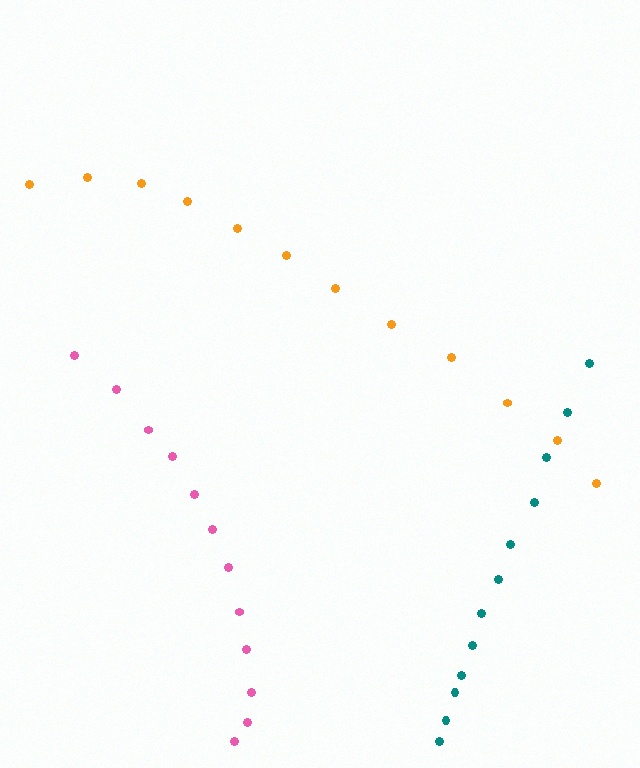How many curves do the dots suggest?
There are 3 distinct paths.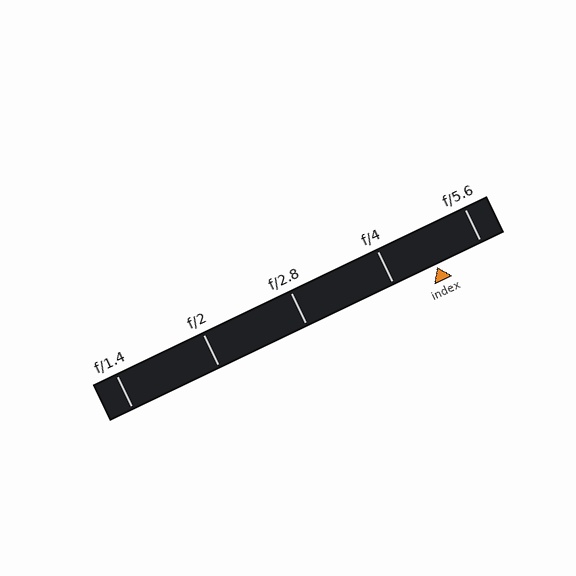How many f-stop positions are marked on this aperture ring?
There are 5 f-stop positions marked.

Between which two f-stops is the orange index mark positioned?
The index mark is between f/4 and f/5.6.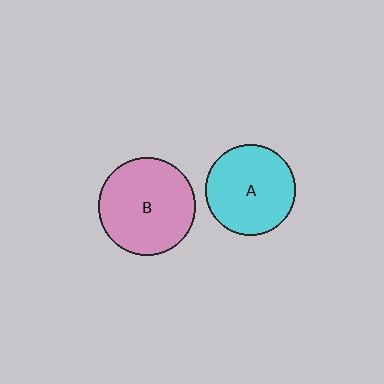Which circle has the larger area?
Circle B (pink).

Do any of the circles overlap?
No, none of the circles overlap.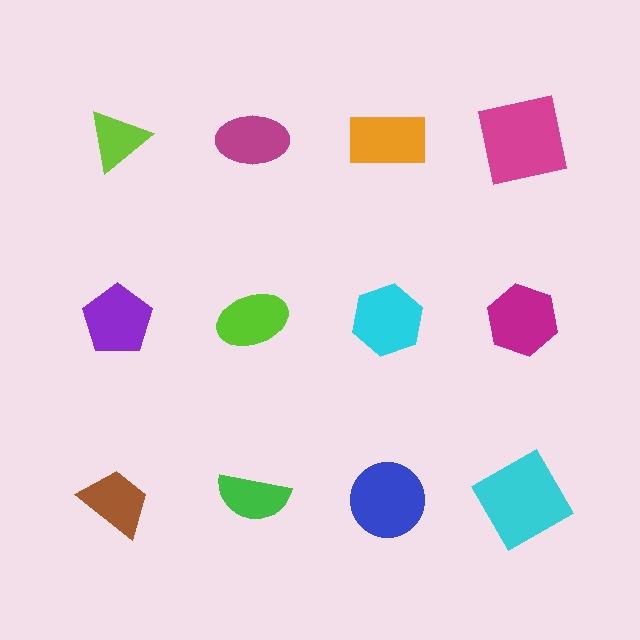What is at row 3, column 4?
A cyan square.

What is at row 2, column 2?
A lime ellipse.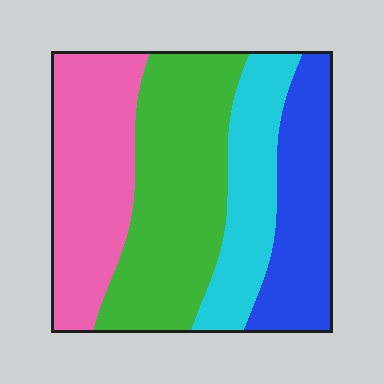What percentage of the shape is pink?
Pink takes up about one quarter (1/4) of the shape.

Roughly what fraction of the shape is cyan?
Cyan takes up about one sixth (1/6) of the shape.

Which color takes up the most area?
Green, at roughly 35%.